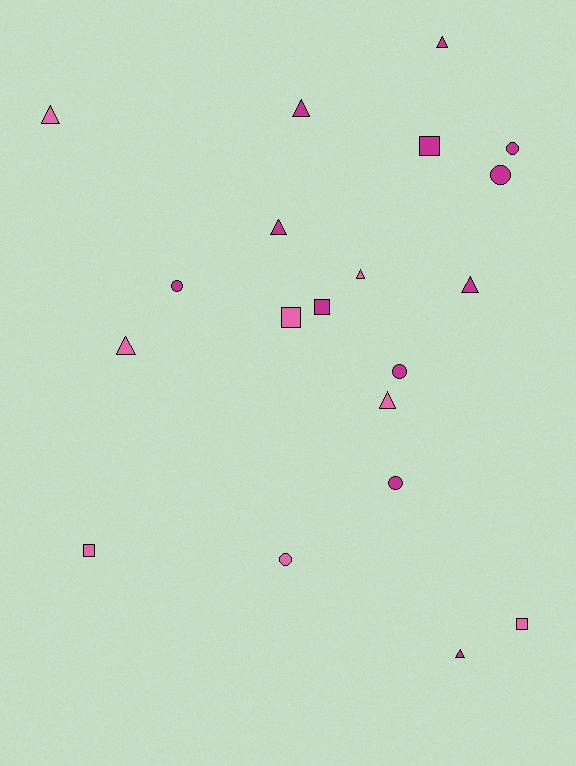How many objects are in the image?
There are 20 objects.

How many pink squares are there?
There are 3 pink squares.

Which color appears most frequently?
Magenta, with 12 objects.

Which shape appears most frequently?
Triangle, with 9 objects.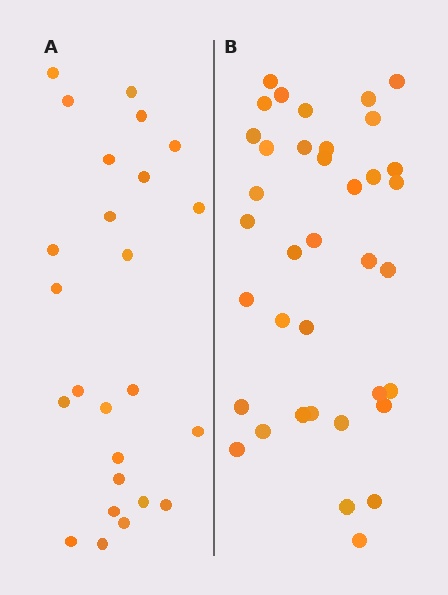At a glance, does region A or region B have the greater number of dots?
Region B (the right region) has more dots.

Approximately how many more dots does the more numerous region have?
Region B has roughly 12 or so more dots than region A.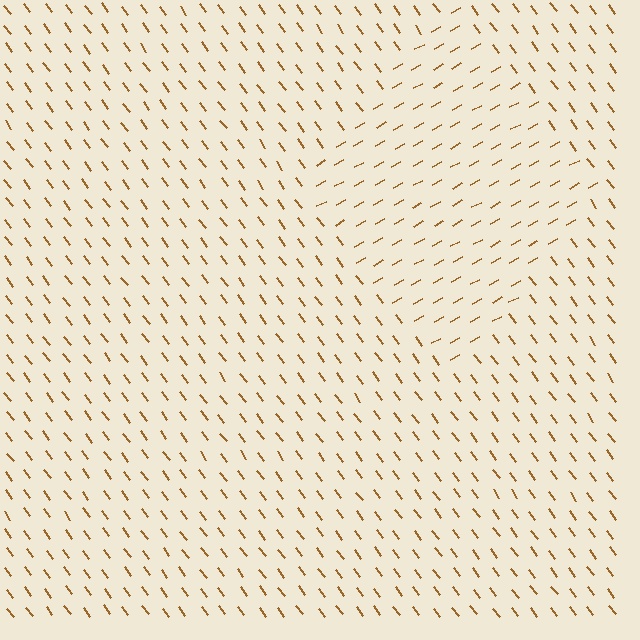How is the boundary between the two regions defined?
The boundary is defined purely by a change in line orientation (approximately 82 degrees difference). All lines are the same color and thickness.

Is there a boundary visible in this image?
Yes, there is a texture boundary formed by a change in line orientation.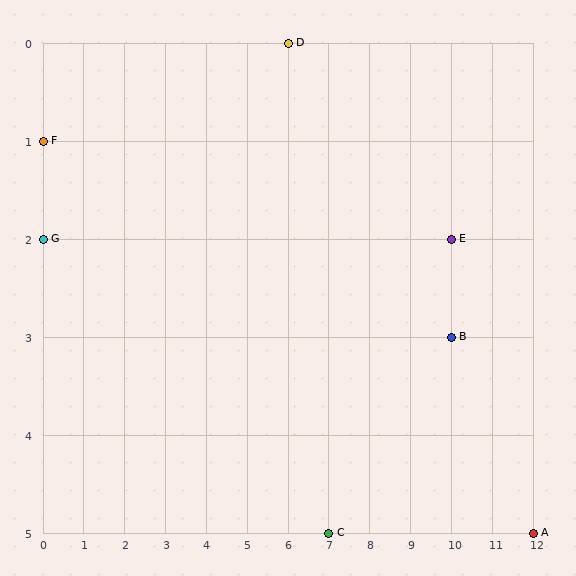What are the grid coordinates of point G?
Point G is at grid coordinates (0, 2).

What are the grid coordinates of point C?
Point C is at grid coordinates (7, 5).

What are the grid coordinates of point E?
Point E is at grid coordinates (10, 2).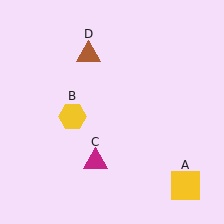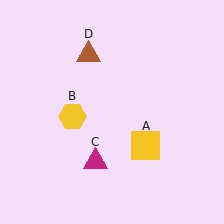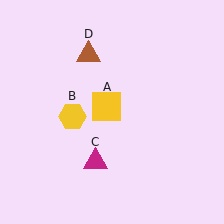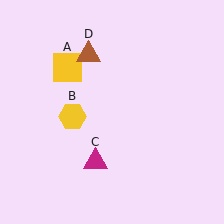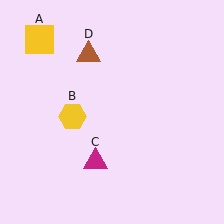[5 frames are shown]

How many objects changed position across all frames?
1 object changed position: yellow square (object A).